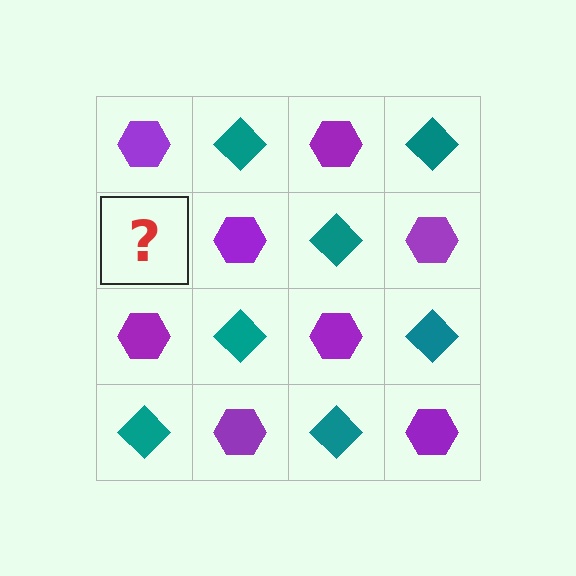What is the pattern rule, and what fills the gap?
The rule is that it alternates purple hexagon and teal diamond in a checkerboard pattern. The gap should be filled with a teal diamond.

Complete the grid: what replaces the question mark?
The question mark should be replaced with a teal diamond.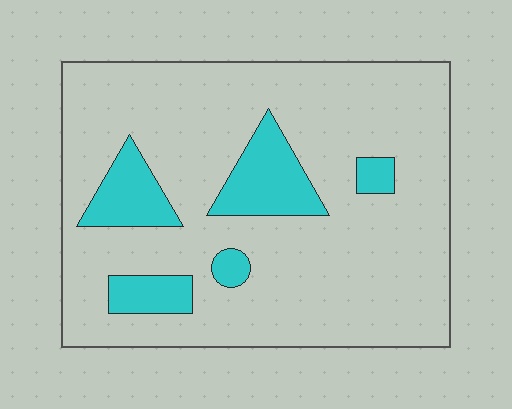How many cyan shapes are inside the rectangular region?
5.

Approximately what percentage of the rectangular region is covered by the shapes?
Approximately 15%.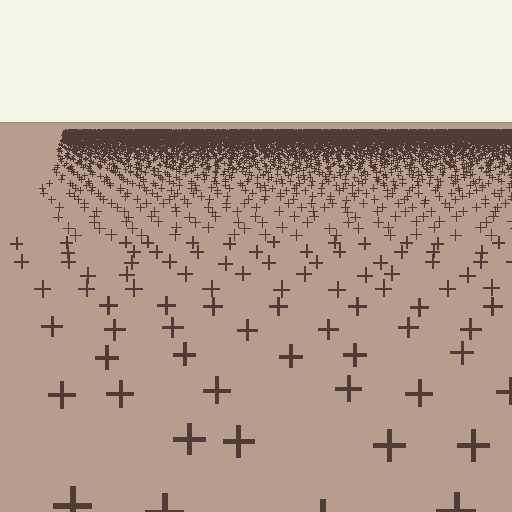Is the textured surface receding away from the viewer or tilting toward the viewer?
The surface is receding away from the viewer. Texture elements get smaller and denser toward the top.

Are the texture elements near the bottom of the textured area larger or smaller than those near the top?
Larger. Near the bottom, elements are closer to the viewer and appear at a bigger on-screen size.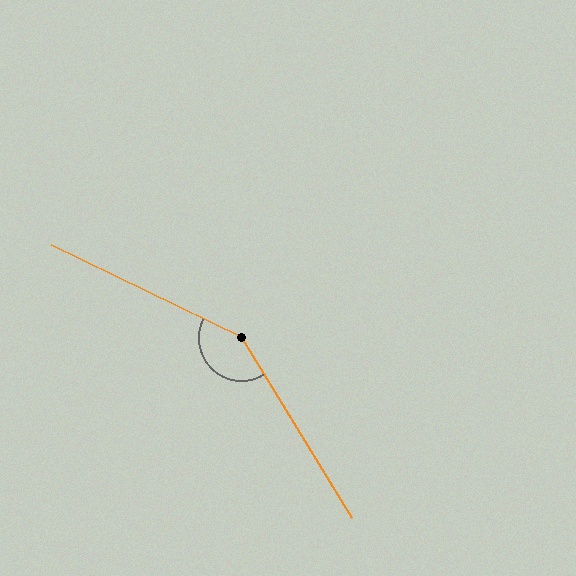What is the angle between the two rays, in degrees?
Approximately 147 degrees.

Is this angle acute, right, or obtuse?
It is obtuse.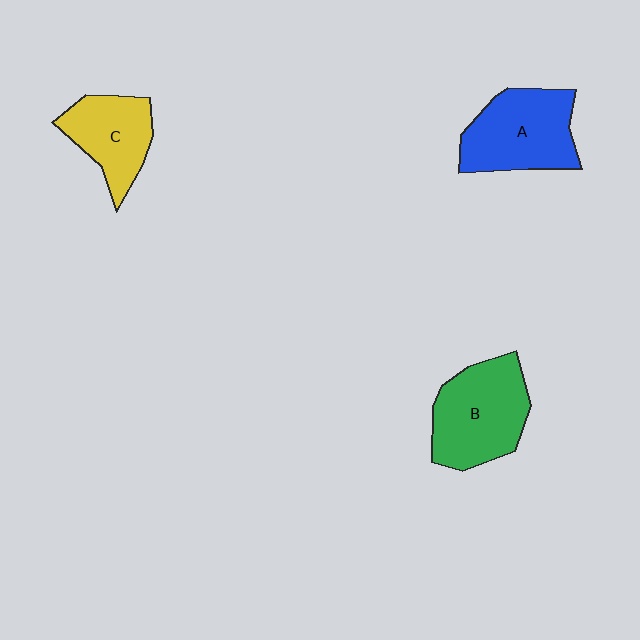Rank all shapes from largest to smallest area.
From largest to smallest: B (green), A (blue), C (yellow).